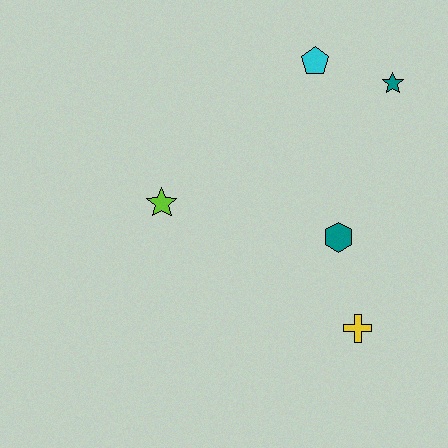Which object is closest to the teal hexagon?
The yellow cross is closest to the teal hexagon.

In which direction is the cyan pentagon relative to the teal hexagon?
The cyan pentagon is above the teal hexagon.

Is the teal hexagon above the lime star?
No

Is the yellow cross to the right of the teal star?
No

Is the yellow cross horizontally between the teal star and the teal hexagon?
Yes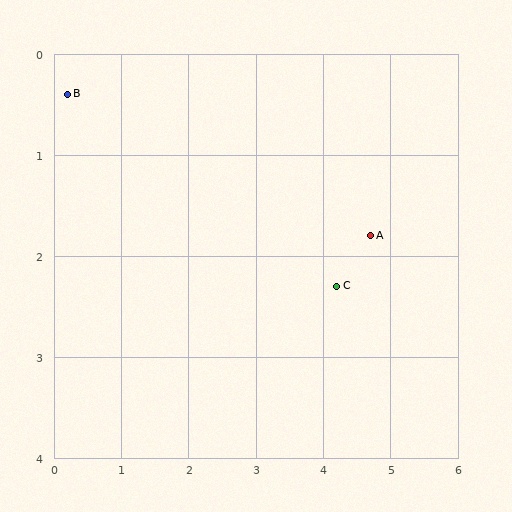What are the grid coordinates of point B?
Point B is at approximately (0.2, 0.4).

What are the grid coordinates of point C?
Point C is at approximately (4.2, 2.3).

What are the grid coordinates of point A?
Point A is at approximately (4.7, 1.8).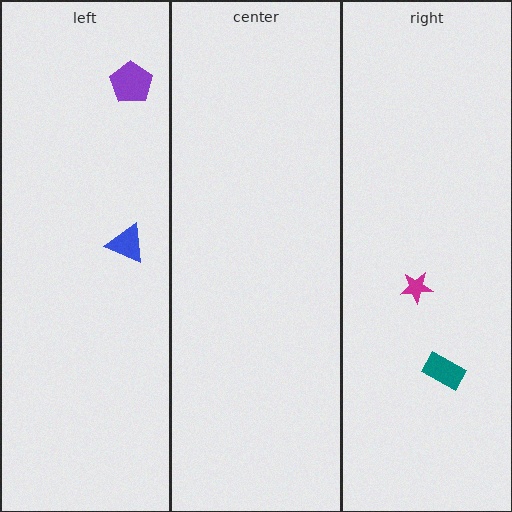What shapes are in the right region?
The magenta star, the teal rectangle.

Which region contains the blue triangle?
The left region.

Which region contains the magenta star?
The right region.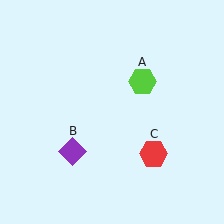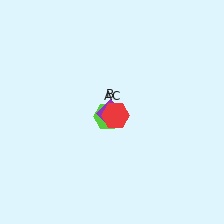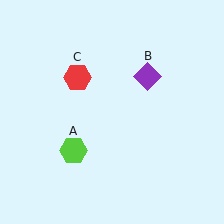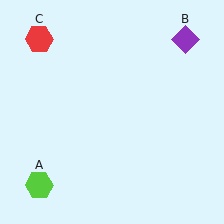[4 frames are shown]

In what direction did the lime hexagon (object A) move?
The lime hexagon (object A) moved down and to the left.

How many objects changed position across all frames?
3 objects changed position: lime hexagon (object A), purple diamond (object B), red hexagon (object C).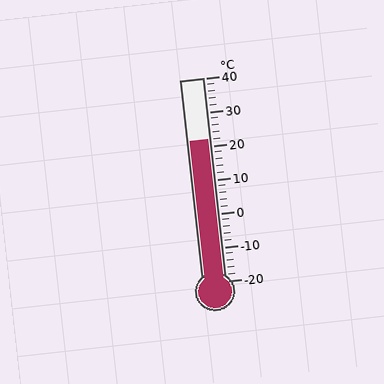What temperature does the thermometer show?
The thermometer shows approximately 22°C.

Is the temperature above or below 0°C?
The temperature is above 0°C.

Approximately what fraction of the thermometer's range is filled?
The thermometer is filled to approximately 70% of its range.